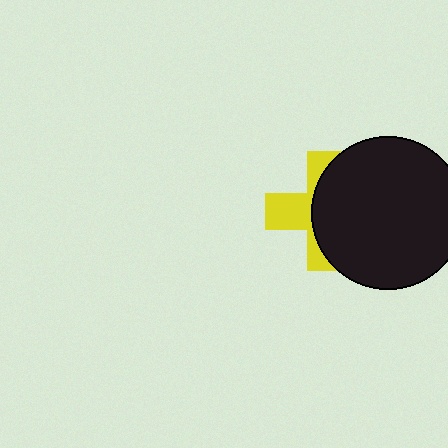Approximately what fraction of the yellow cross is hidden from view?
Roughly 59% of the yellow cross is hidden behind the black circle.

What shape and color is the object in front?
The object in front is a black circle.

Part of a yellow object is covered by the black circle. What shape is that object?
It is a cross.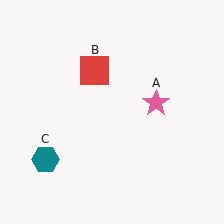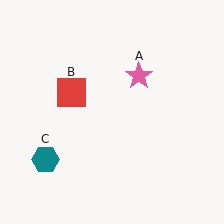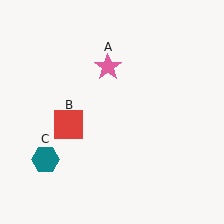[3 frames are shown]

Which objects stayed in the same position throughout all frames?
Teal hexagon (object C) remained stationary.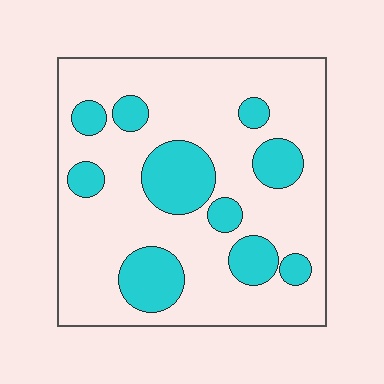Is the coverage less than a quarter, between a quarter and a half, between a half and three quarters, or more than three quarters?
Less than a quarter.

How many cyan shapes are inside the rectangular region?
10.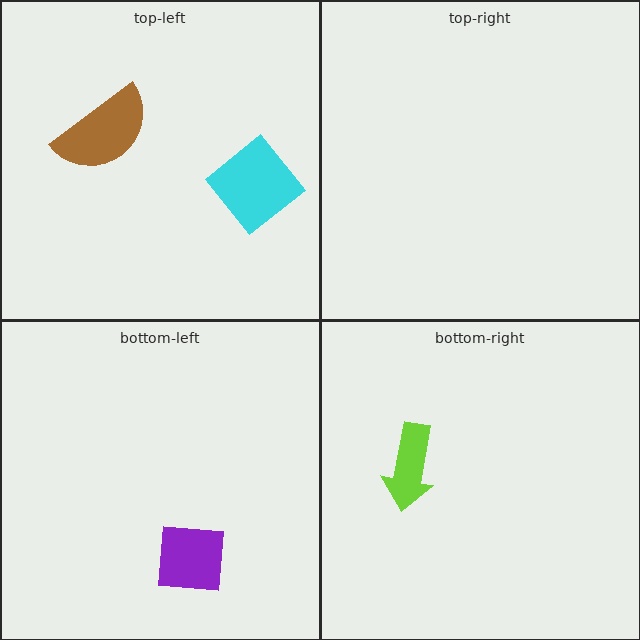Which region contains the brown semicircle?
The top-left region.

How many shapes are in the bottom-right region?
1.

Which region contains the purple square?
The bottom-left region.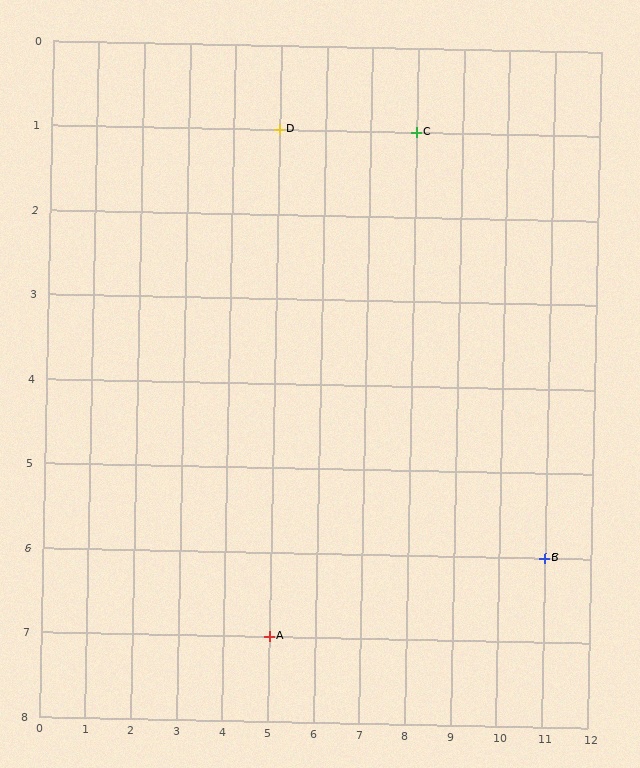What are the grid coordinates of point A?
Point A is at grid coordinates (5, 7).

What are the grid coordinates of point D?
Point D is at grid coordinates (5, 1).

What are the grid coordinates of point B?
Point B is at grid coordinates (11, 6).